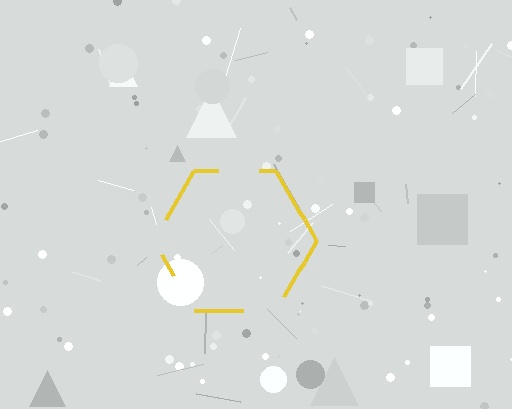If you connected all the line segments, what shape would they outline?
They would outline a hexagon.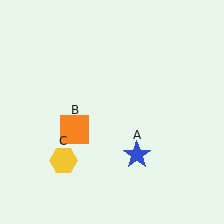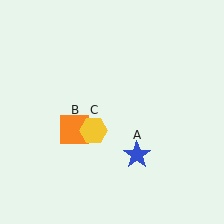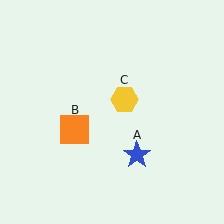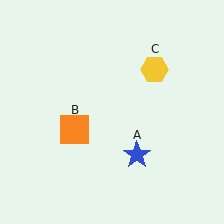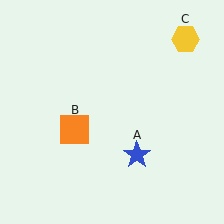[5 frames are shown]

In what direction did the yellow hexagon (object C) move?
The yellow hexagon (object C) moved up and to the right.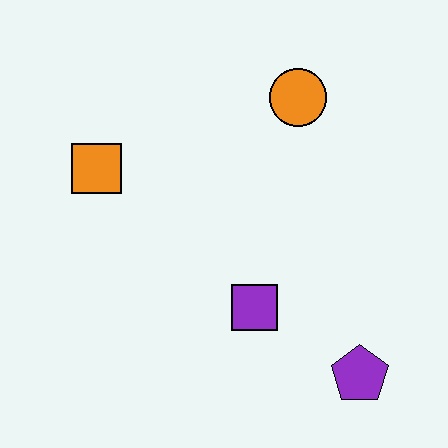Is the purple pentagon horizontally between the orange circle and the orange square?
No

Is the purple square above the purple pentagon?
Yes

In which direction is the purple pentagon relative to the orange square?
The purple pentagon is to the right of the orange square.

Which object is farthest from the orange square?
The purple pentagon is farthest from the orange square.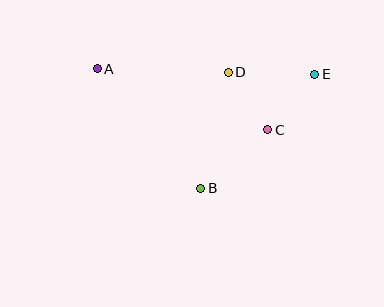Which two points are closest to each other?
Points C and D are closest to each other.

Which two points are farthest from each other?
Points A and E are farthest from each other.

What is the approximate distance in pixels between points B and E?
The distance between B and E is approximately 161 pixels.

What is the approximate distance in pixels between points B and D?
The distance between B and D is approximately 119 pixels.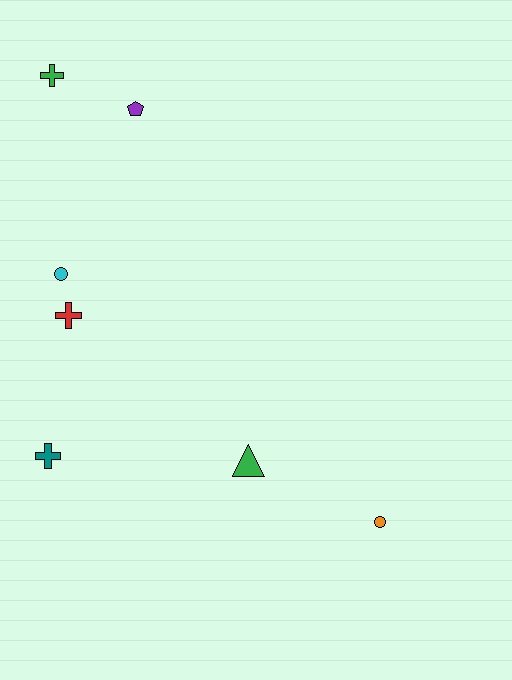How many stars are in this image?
There are no stars.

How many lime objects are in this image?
There are no lime objects.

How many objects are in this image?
There are 7 objects.